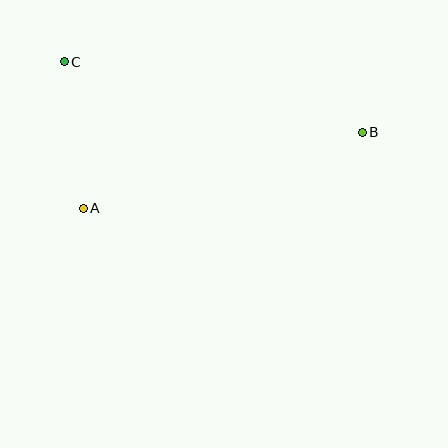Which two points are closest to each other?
Points A and C are closest to each other.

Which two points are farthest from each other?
Points B and C are farthest from each other.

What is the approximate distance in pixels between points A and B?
The distance between A and B is approximately 289 pixels.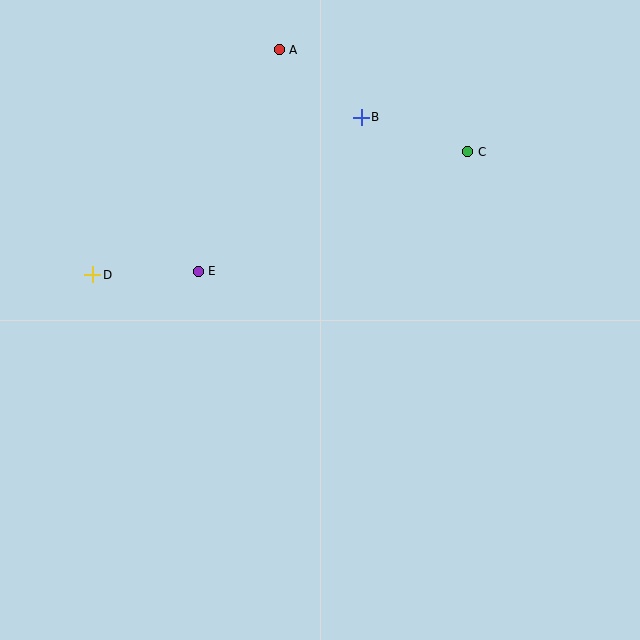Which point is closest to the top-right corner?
Point C is closest to the top-right corner.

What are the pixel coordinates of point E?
Point E is at (198, 271).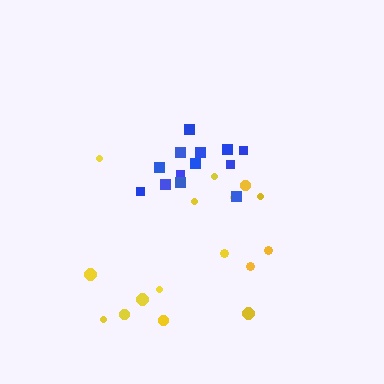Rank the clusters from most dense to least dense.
blue, yellow.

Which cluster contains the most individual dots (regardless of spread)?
Yellow (16).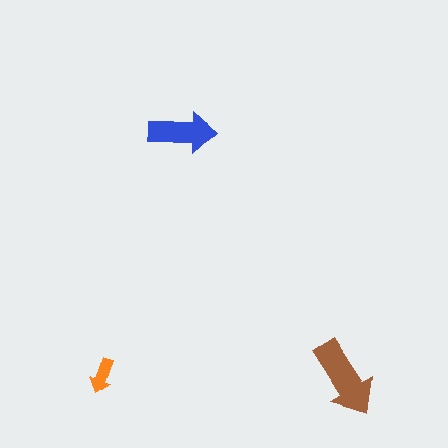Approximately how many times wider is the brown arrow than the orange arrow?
About 2.5 times wider.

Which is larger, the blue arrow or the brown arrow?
The brown one.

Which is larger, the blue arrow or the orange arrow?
The blue one.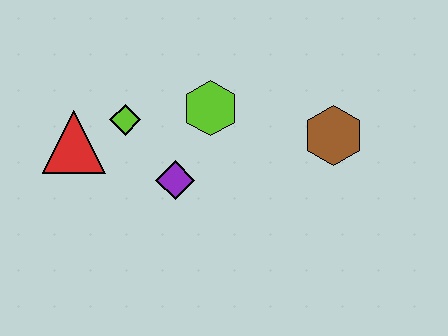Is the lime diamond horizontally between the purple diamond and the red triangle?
Yes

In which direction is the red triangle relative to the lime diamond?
The red triangle is to the left of the lime diamond.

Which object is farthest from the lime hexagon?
The red triangle is farthest from the lime hexagon.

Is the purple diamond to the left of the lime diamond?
No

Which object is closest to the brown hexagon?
The lime hexagon is closest to the brown hexagon.